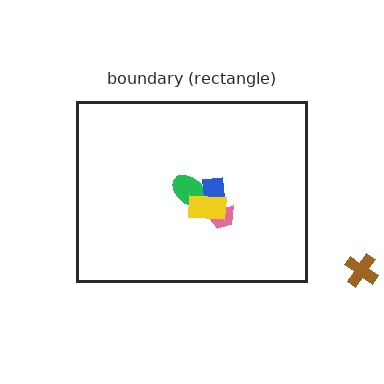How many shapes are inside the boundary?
4 inside, 1 outside.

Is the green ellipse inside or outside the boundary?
Inside.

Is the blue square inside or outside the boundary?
Inside.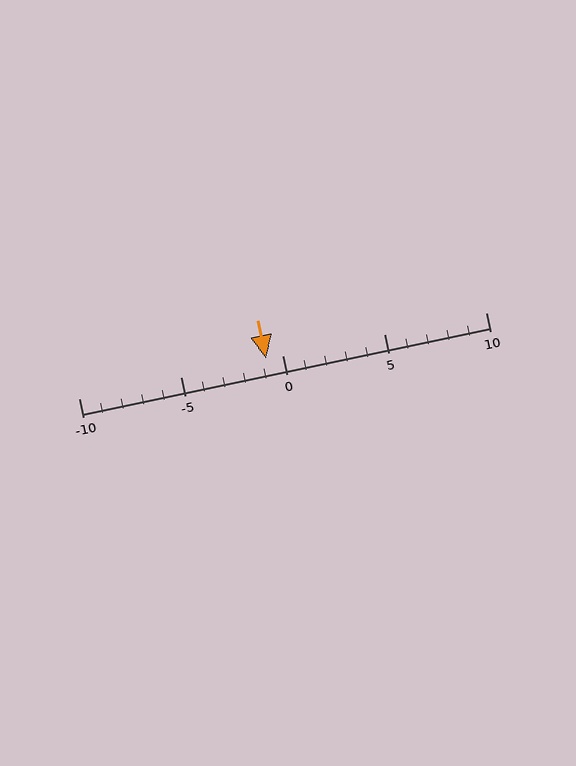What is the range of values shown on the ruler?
The ruler shows values from -10 to 10.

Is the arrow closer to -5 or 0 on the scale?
The arrow is closer to 0.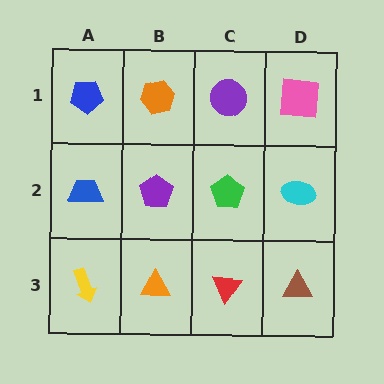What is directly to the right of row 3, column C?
A brown triangle.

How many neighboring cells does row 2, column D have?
3.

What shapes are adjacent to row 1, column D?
A cyan ellipse (row 2, column D), a purple circle (row 1, column C).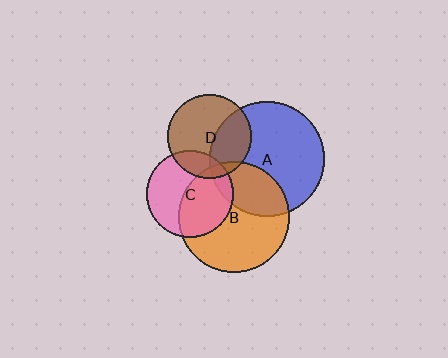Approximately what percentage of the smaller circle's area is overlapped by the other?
Approximately 10%.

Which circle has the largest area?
Circle A (blue).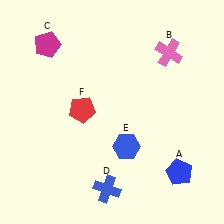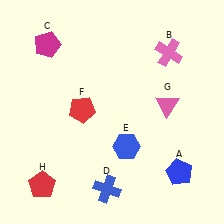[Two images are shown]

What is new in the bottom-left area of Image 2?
A red pentagon (H) was added in the bottom-left area of Image 2.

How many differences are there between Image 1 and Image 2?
There are 2 differences between the two images.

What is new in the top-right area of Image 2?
A pink triangle (G) was added in the top-right area of Image 2.